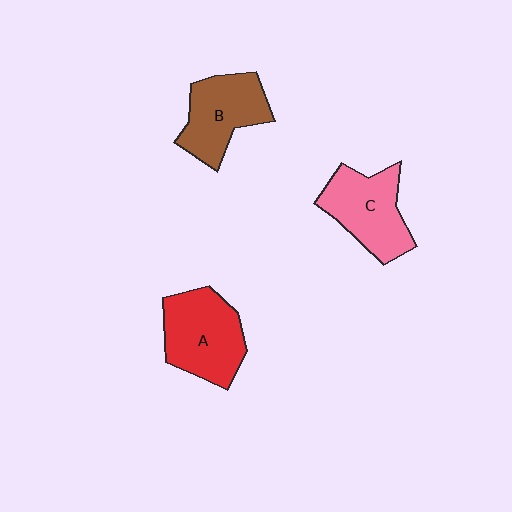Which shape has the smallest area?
Shape B (brown).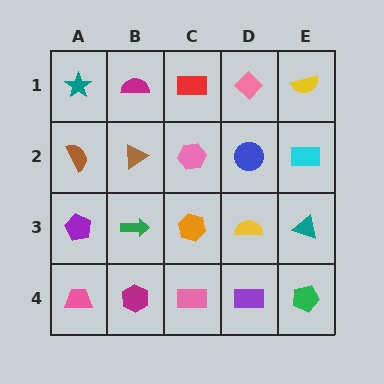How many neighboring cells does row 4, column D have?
3.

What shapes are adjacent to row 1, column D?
A blue circle (row 2, column D), a red rectangle (row 1, column C), a yellow semicircle (row 1, column E).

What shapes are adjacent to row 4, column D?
A yellow semicircle (row 3, column D), a pink rectangle (row 4, column C), a green pentagon (row 4, column E).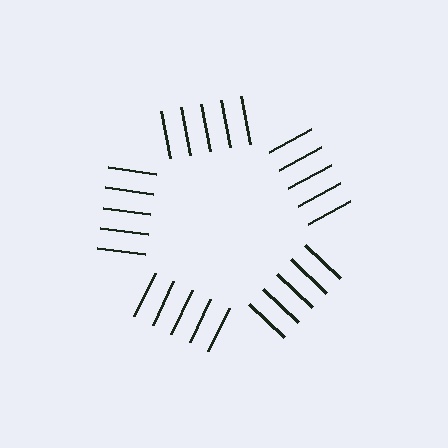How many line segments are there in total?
25 — 5 along each of the 5 edges.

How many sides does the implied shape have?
5 sides — the line-ends trace a pentagon.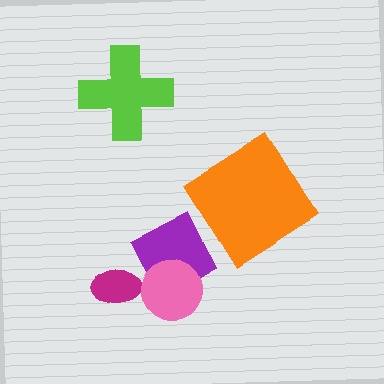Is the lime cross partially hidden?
No, no other shape covers it.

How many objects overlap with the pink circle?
1 object overlaps with the pink circle.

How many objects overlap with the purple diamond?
1 object overlaps with the purple diamond.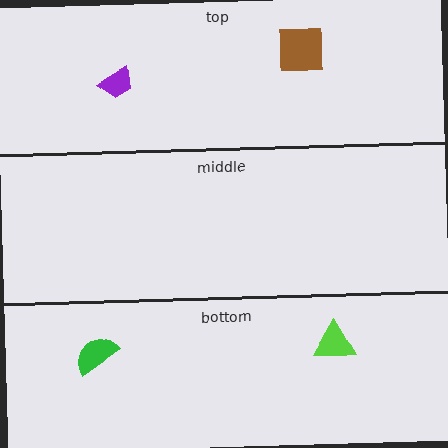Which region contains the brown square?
The top region.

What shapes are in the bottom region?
The green semicircle, the lime triangle.